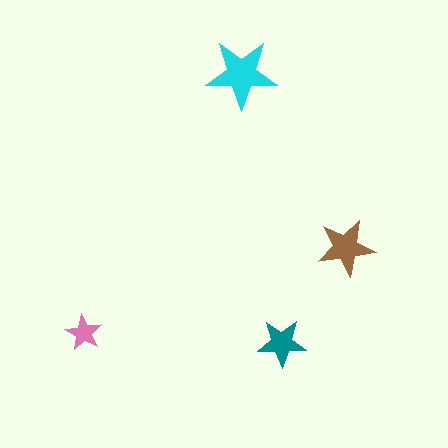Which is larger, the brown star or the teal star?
The brown one.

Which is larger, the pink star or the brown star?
The brown one.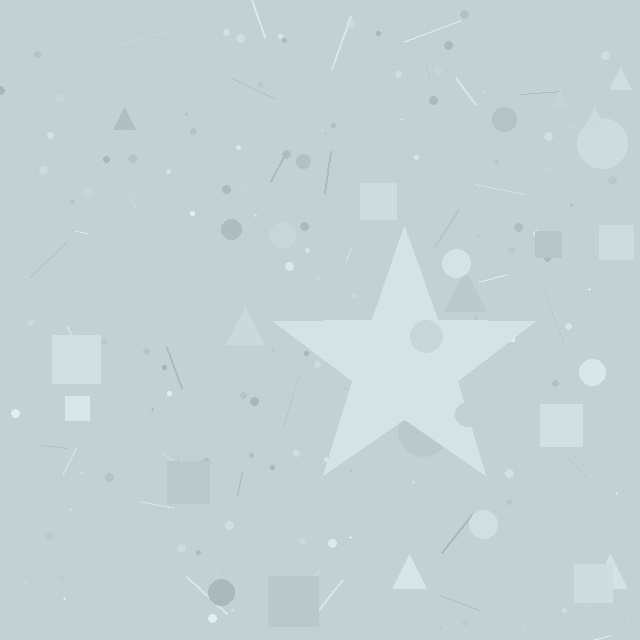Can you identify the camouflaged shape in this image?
The camouflaged shape is a star.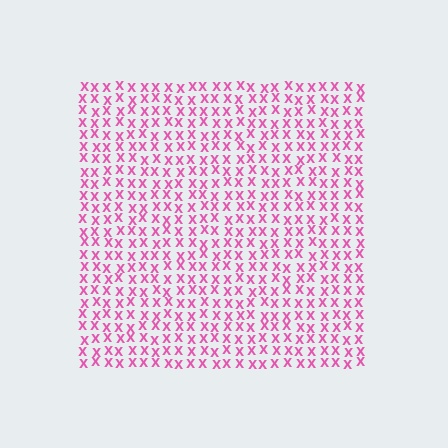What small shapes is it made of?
It is made of small letter X's.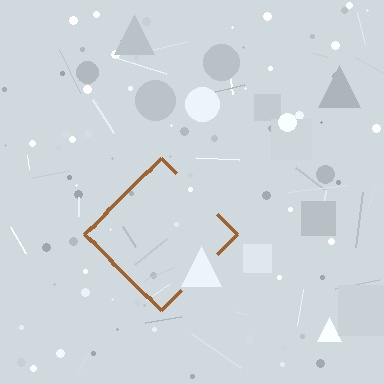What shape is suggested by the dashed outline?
The dashed outline suggests a diamond.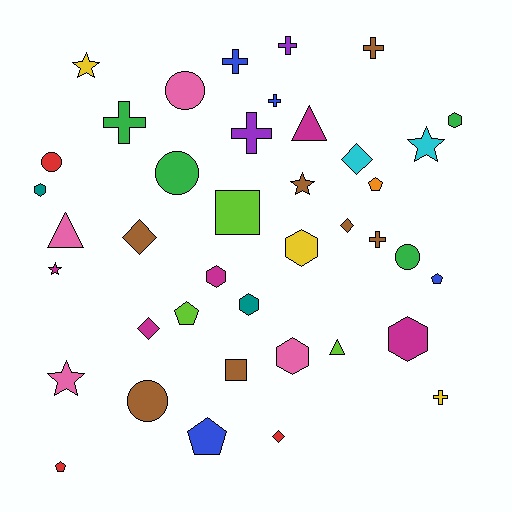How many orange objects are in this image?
There is 1 orange object.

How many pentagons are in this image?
There are 5 pentagons.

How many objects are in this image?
There are 40 objects.